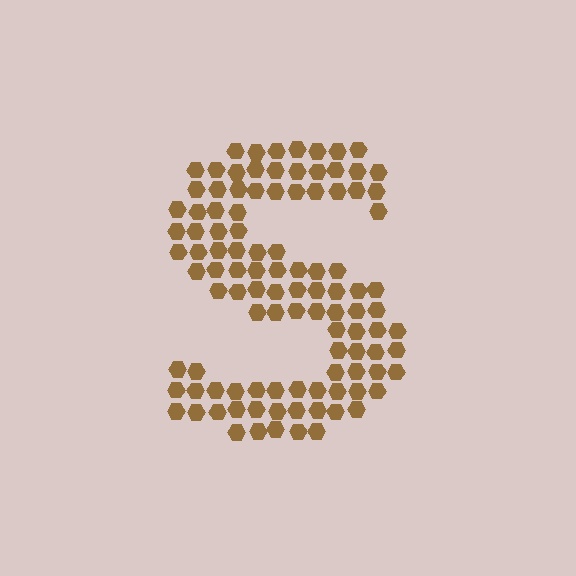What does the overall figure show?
The overall figure shows the letter S.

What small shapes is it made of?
It is made of small hexagons.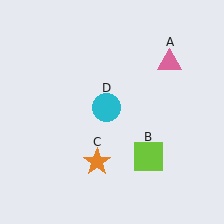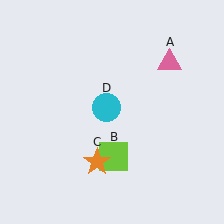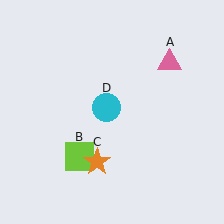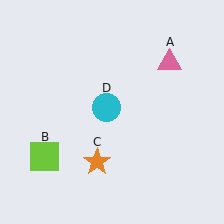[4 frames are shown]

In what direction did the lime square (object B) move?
The lime square (object B) moved left.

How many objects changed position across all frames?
1 object changed position: lime square (object B).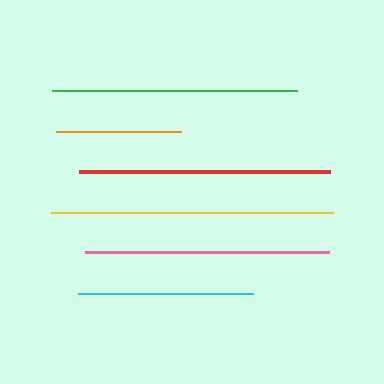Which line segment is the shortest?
The orange line is the shortest at approximately 126 pixels.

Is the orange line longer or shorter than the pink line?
The pink line is longer than the orange line.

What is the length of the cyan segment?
The cyan segment is approximately 176 pixels long.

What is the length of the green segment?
The green segment is approximately 244 pixels long.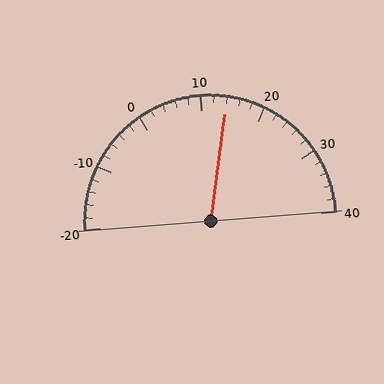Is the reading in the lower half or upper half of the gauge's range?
The reading is in the upper half of the range (-20 to 40).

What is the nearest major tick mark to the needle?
The nearest major tick mark is 10.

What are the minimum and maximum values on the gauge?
The gauge ranges from -20 to 40.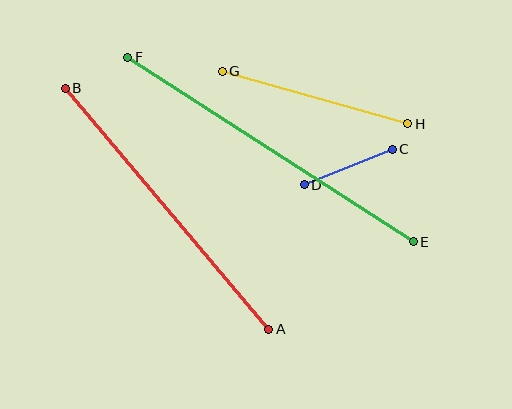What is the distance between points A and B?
The distance is approximately 315 pixels.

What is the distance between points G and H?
The distance is approximately 193 pixels.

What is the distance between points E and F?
The distance is approximately 340 pixels.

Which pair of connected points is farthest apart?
Points E and F are farthest apart.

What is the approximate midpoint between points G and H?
The midpoint is at approximately (315, 97) pixels.